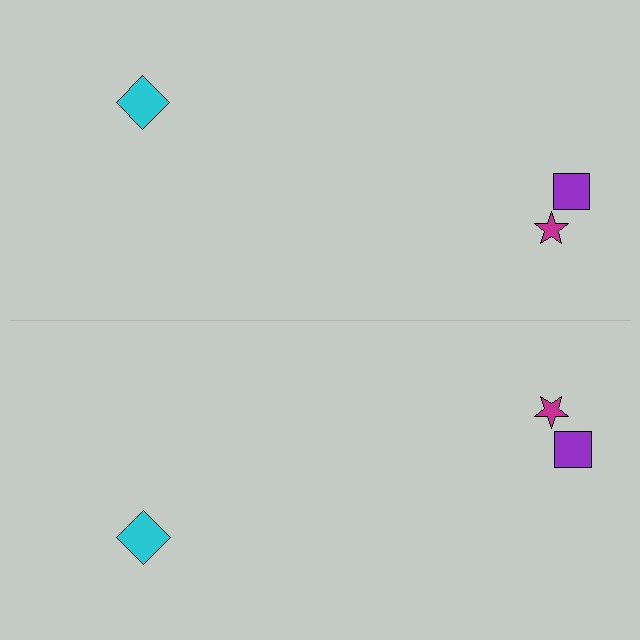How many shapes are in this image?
There are 6 shapes in this image.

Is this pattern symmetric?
Yes, this pattern has bilateral (reflection) symmetry.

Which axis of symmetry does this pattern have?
The pattern has a horizontal axis of symmetry running through the center of the image.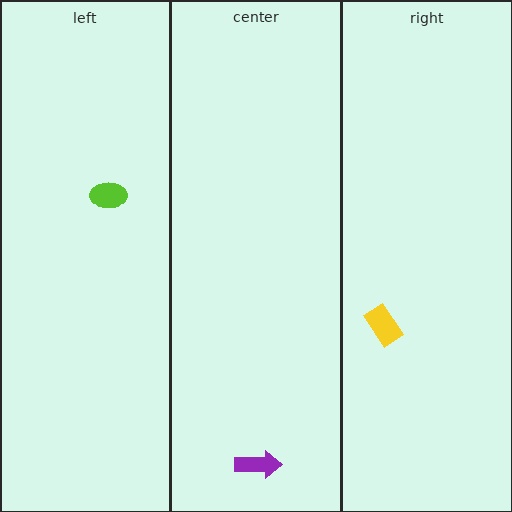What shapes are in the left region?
The lime ellipse.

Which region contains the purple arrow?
The center region.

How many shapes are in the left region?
1.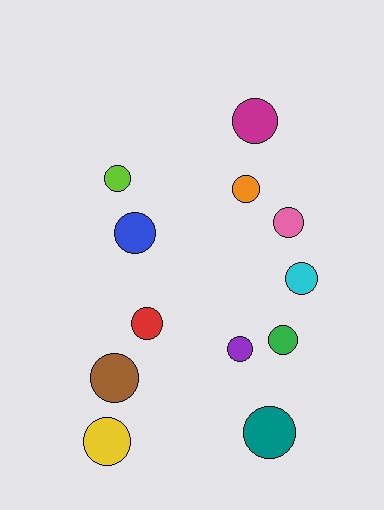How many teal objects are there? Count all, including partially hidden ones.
There is 1 teal object.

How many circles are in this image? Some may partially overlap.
There are 12 circles.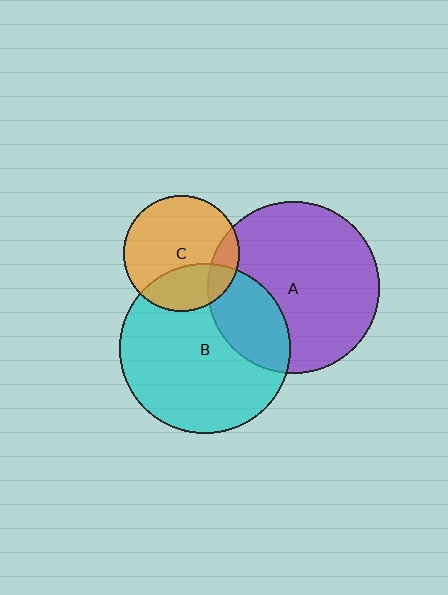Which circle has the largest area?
Circle A (purple).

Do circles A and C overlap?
Yes.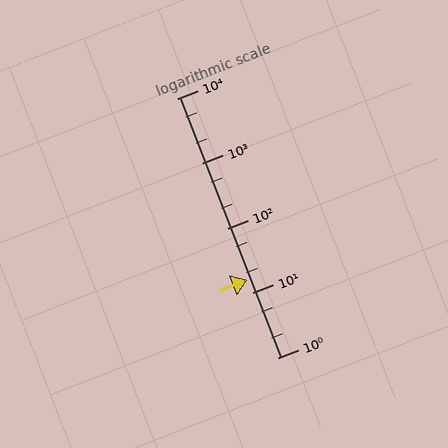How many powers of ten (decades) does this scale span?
The scale spans 4 decades, from 1 to 10000.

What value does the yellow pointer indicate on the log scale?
The pointer indicates approximately 16.